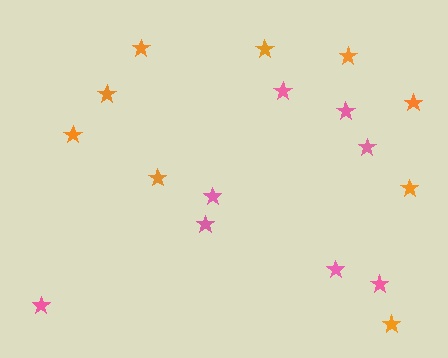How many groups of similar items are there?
There are 2 groups: one group of orange stars (9) and one group of pink stars (8).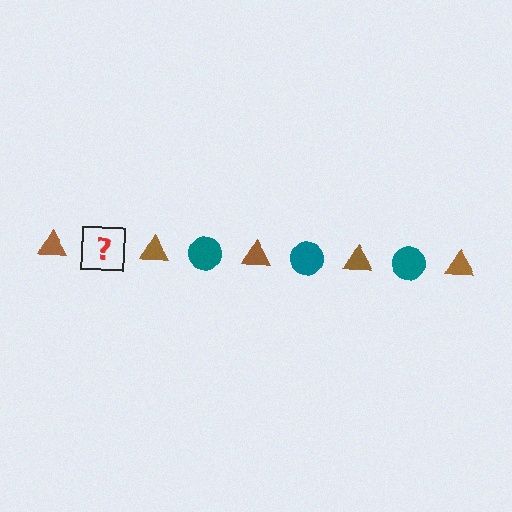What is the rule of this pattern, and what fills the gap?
The rule is that the pattern alternates between brown triangle and teal circle. The gap should be filled with a teal circle.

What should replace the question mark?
The question mark should be replaced with a teal circle.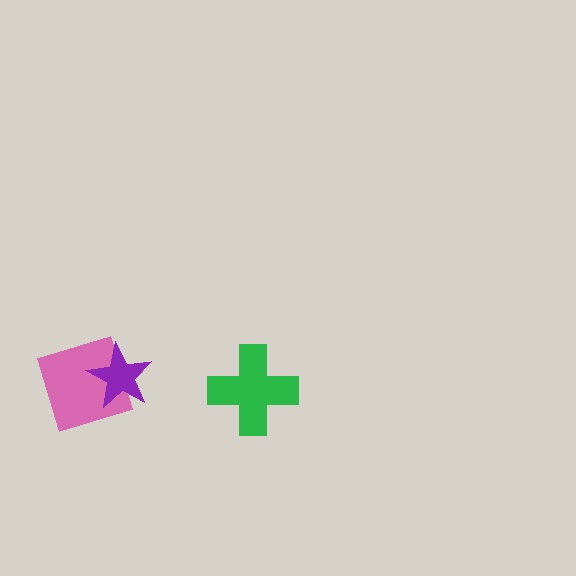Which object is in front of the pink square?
The purple star is in front of the pink square.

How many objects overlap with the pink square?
1 object overlaps with the pink square.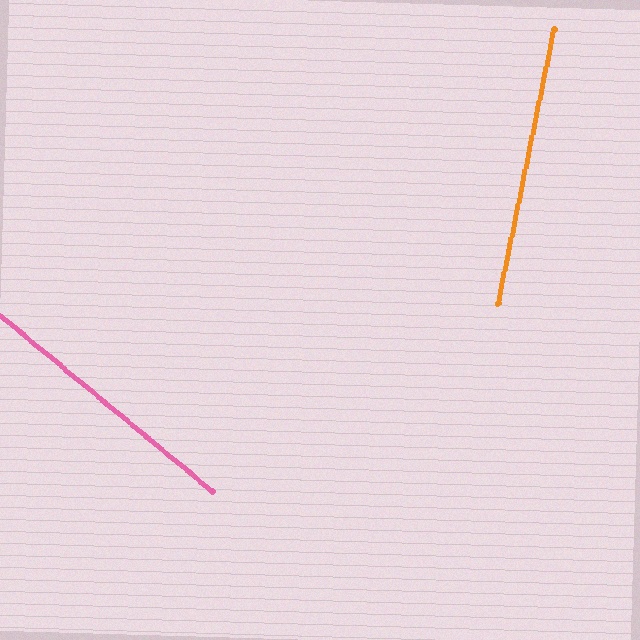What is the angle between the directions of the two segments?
Approximately 62 degrees.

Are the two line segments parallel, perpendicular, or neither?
Neither parallel nor perpendicular — they differ by about 62°.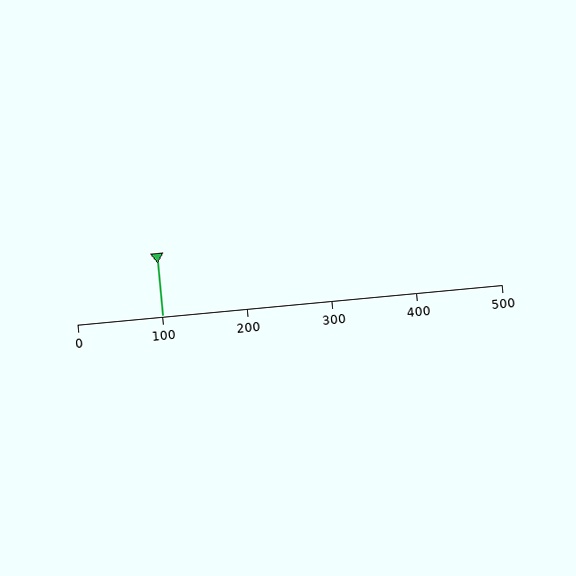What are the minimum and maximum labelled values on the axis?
The axis runs from 0 to 500.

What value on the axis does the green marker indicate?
The marker indicates approximately 100.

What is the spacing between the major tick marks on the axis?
The major ticks are spaced 100 apart.